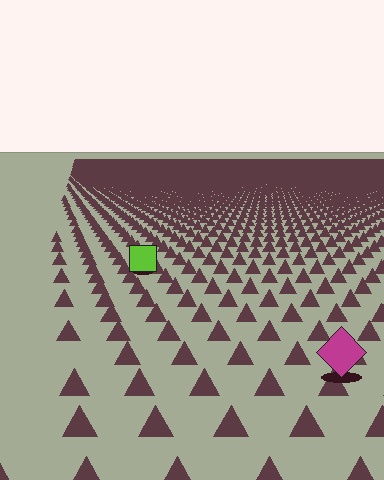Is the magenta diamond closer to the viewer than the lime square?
Yes. The magenta diamond is closer — you can tell from the texture gradient: the ground texture is coarser near it.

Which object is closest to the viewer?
The magenta diamond is closest. The texture marks near it are larger and more spread out.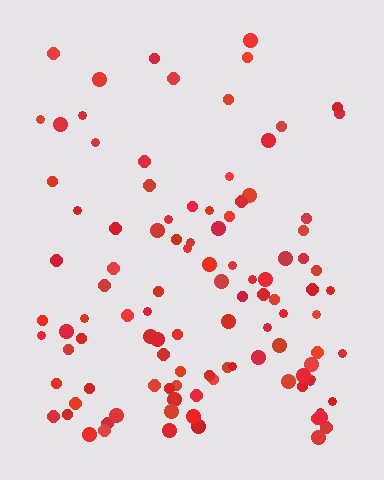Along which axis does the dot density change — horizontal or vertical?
Vertical.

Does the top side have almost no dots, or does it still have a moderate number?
Still a moderate number, just noticeably fewer than the bottom.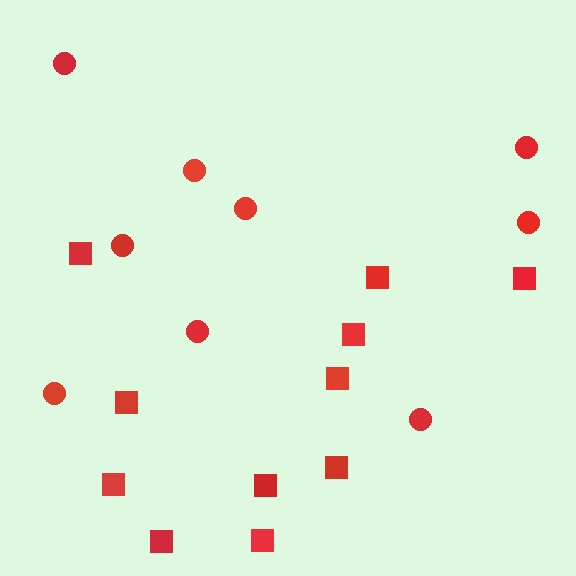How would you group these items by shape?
There are 2 groups: one group of squares (11) and one group of circles (9).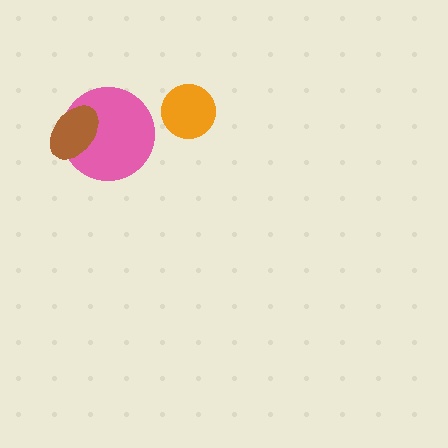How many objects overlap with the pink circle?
1 object overlaps with the pink circle.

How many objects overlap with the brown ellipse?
1 object overlaps with the brown ellipse.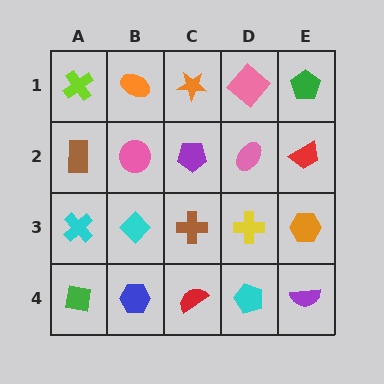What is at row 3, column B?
A cyan diamond.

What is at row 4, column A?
A green square.